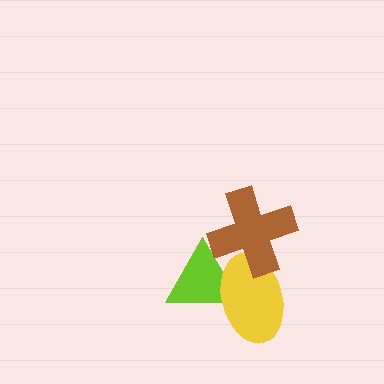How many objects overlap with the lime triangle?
2 objects overlap with the lime triangle.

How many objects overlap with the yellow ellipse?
2 objects overlap with the yellow ellipse.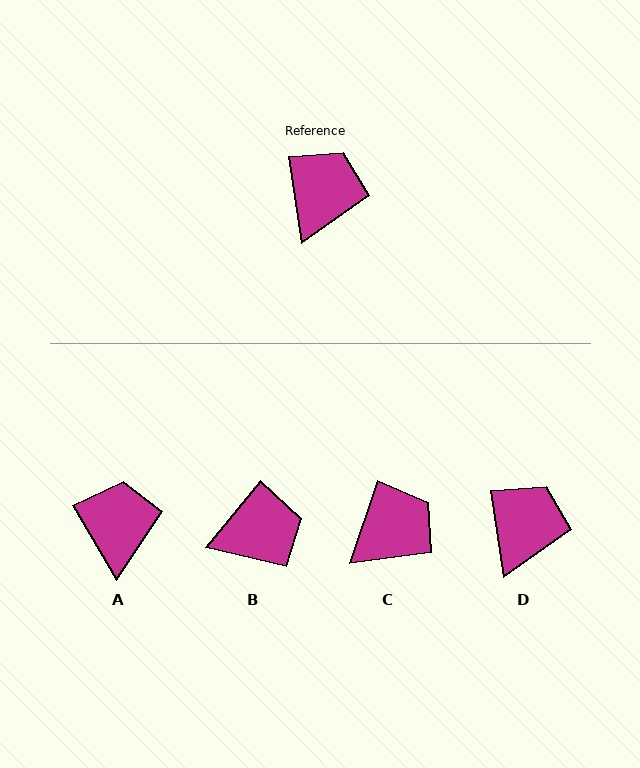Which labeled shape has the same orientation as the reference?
D.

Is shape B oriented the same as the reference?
No, it is off by about 48 degrees.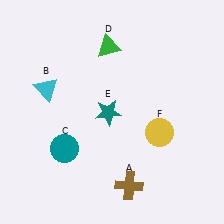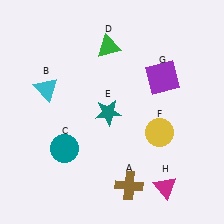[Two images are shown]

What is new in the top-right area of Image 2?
A purple square (G) was added in the top-right area of Image 2.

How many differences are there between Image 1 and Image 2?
There are 2 differences between the two images.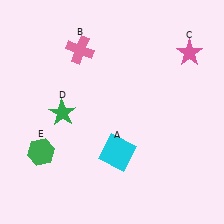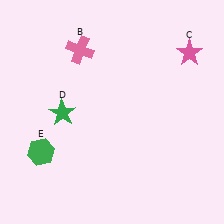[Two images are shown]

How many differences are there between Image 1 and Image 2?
There is 1 difference between the two images.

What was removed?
The cyan square (A) was removed in Image 2.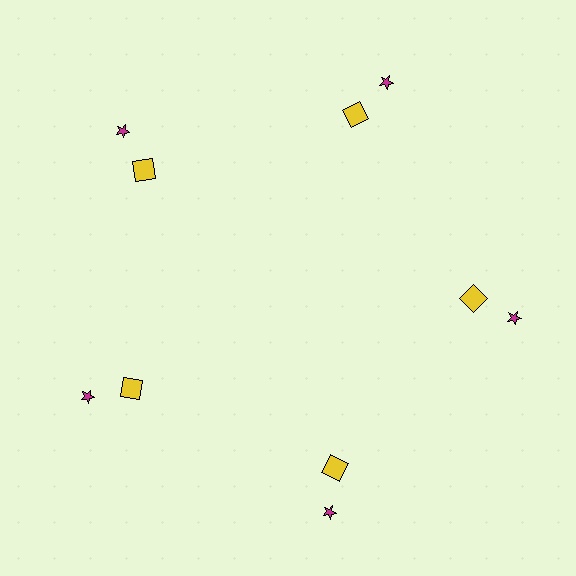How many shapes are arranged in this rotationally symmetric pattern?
There are 10 shapes, arranged in 5 groups of 2.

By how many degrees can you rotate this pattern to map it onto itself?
The pattern maps onto itself every 72 degrees of rotation.